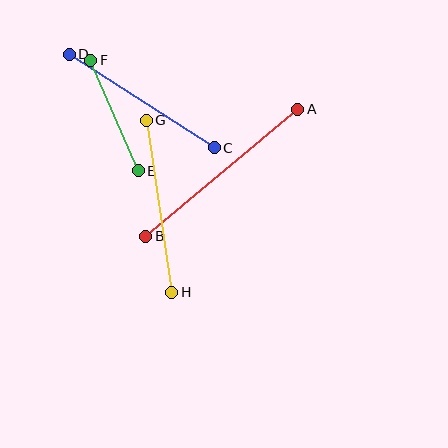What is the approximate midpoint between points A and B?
The midpoint is at approximately (222, 173) pixels.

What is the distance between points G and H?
The distance is approximately 174 pixels.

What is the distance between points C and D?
The distance is approximately 172 pixels.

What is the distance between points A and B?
The distance is approximately 198 pixels.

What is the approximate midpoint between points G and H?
The midpoint is at approximately (159, 206) pixels.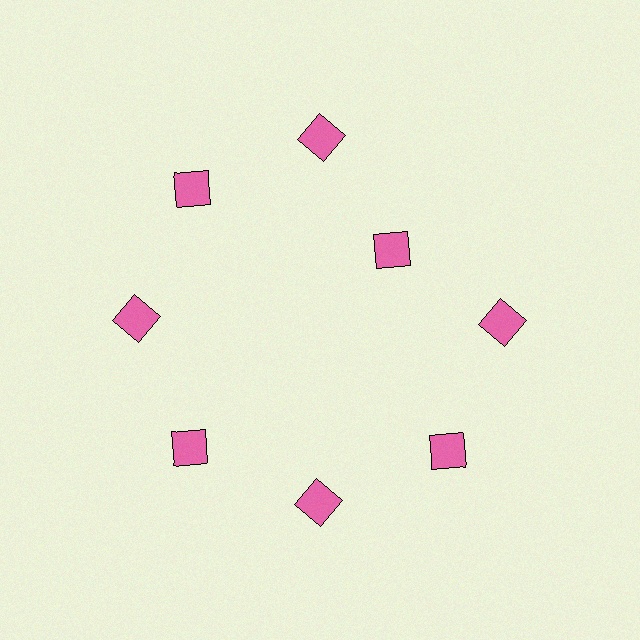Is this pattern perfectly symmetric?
No. The 8 pink diamonds are arranged in a ring, but one element near the 2 o'clock position is pulled inward toward the center, breaking the 8-fold rotational symmetry.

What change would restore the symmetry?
The symmetry would be restored by moving it outward, back onto the ring so that all 8 diamonds sit at equal angles and equal distance from the center.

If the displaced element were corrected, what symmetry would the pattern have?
It would have 8-fold rotational symmetry — the pattern would map onto itself every 45 degrees.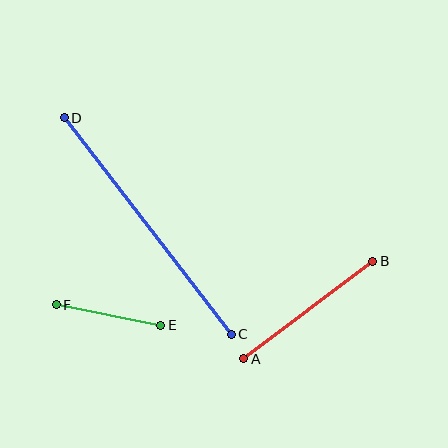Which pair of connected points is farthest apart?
Points C and D are farthest apart.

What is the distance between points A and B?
The distance is approximately 162 pixels.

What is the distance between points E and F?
The distance is approximately 106 pixels.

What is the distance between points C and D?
The distance is approximately 274 pixels.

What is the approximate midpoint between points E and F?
The midpoint is at approximately (109, 315) pixels.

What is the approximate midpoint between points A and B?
The midpoint is at approximately (308, 310) pixels.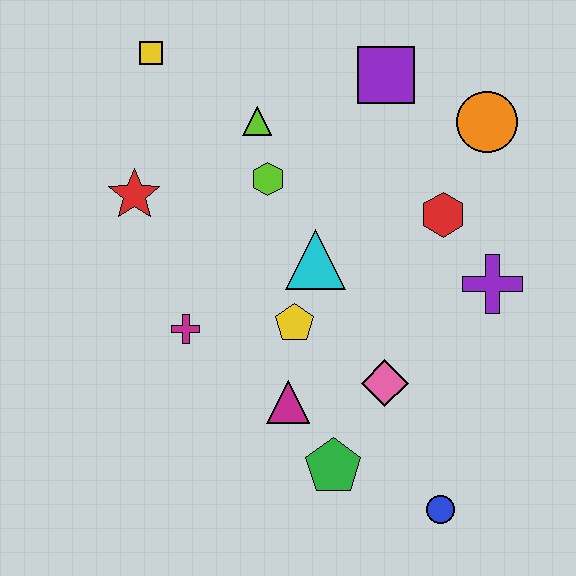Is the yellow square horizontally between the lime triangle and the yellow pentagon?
No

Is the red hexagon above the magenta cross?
Yes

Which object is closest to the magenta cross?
The yellow pentagon is closest to the magenta cross.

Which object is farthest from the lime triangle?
The blue circle is farthest from the lime triangle.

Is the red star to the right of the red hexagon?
No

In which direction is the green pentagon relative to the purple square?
The green pentagon is below the purple square.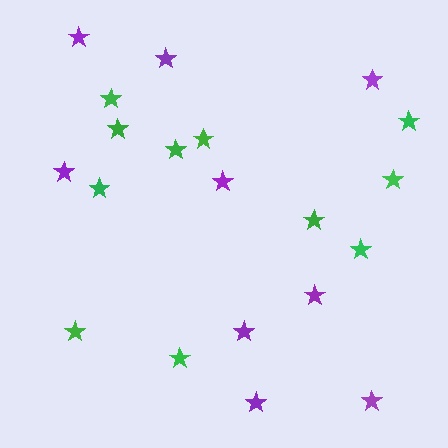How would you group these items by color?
There are 2 groups: one group of purple stars (9) and one group of green stars (11).